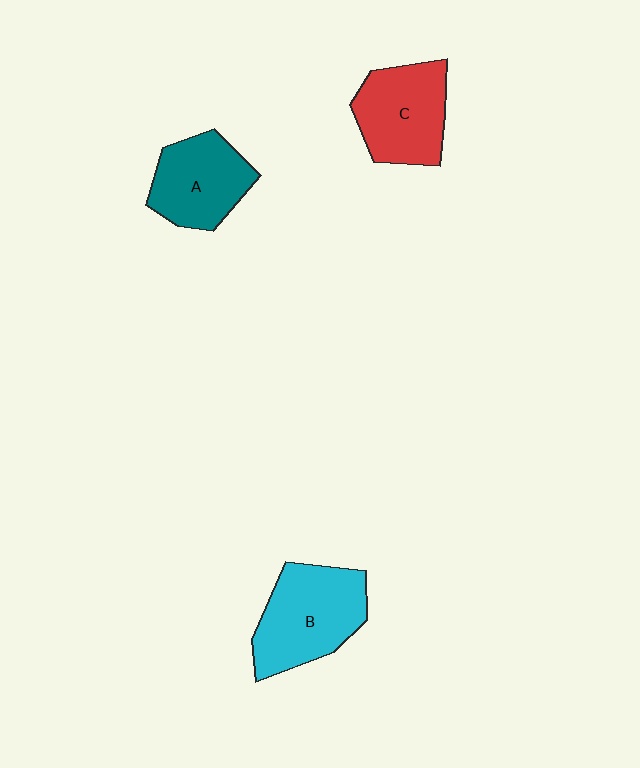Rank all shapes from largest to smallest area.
From largest to smallest: B (cyan), C (red), A (teal).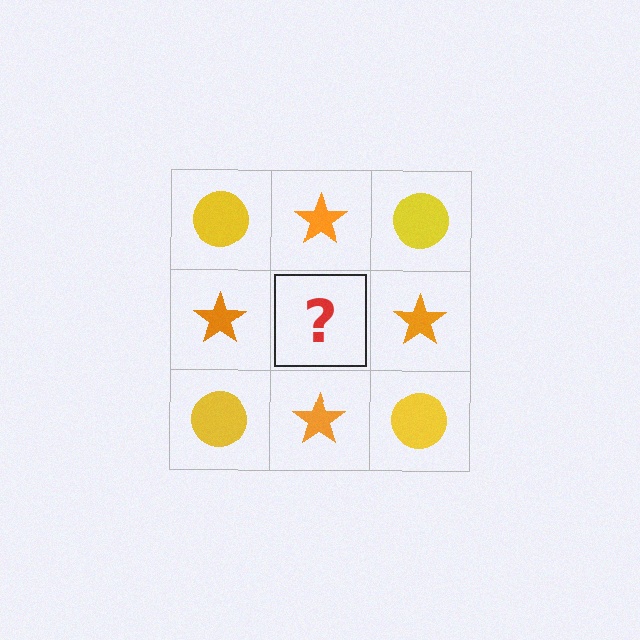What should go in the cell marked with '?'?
The missing cell should contain a yellow circle.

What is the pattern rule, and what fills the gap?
The rule is that it alternates yellow circle and orange star in a checkerboard pattern. The gap should be filled with a yellow circle.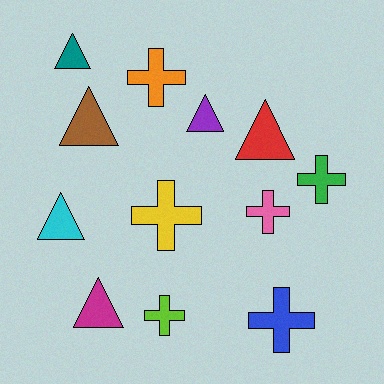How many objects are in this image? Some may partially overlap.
There are 12 objects.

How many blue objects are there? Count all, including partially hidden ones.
There is 1 blue object.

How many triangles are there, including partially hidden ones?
There are 6 triangles.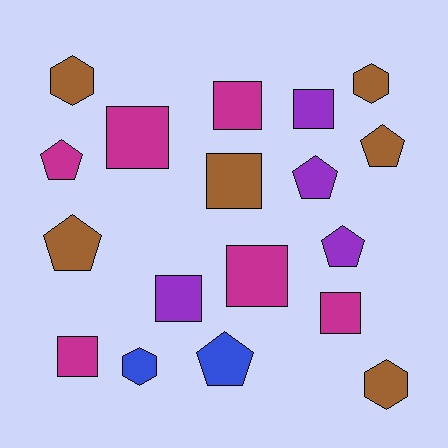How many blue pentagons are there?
There is 1 blue pentagon.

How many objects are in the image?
There are 18 objects.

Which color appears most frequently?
Magenta, with 6 objects.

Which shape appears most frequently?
Square, with 8 objects.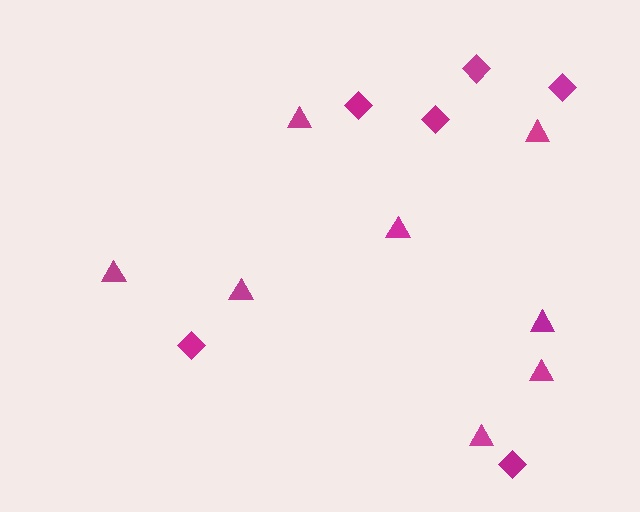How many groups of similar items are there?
There are 2 groups: one group of triangles (8) and one group of diamonds (6).